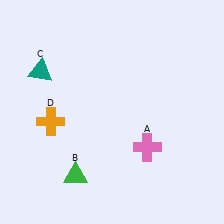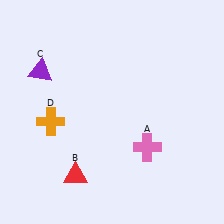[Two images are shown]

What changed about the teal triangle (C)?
In Image 1, C is teal. In Image 2, it changed to purple.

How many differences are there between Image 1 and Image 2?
There are 2 differences between the two images.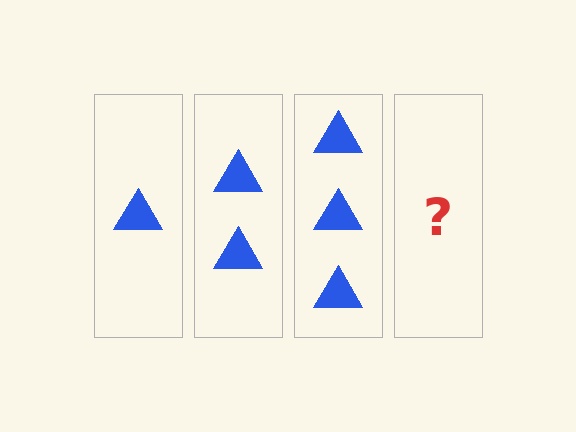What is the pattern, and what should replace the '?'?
The pattern is that each step adds one more triangle. The '?' should be 4 triangles.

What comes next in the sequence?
The next element should be 4 triangles.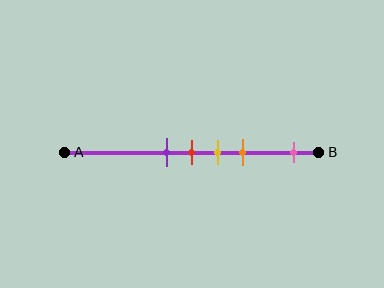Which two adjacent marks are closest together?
The purple and red marks are the closest adjacent pair.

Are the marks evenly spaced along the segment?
No, the marks are not evenly spaced.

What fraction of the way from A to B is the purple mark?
The purple mark is approximately 40% (0.4) of the way from A to B.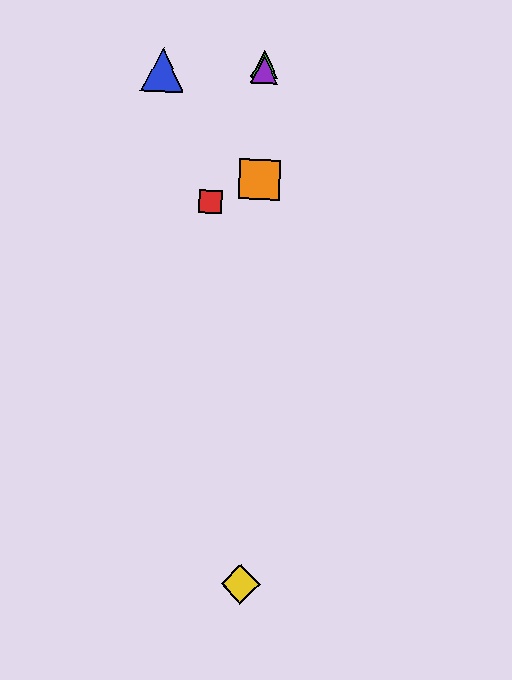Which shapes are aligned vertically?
The green triangle, the yellow diamond, the purple triangle, the orange square are aligned vertically.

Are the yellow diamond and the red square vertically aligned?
No, the yellow diamond is at x≈241 and the red square is at x≈210.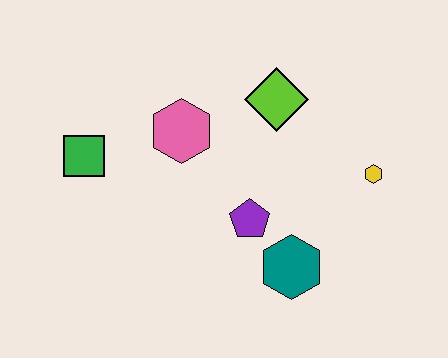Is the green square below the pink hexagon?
Yes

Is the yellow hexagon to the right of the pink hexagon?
Yes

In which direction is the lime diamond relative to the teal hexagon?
The lime diamond is above the teal hexagon.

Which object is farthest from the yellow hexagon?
The green square is farthest from the yellow hexagon.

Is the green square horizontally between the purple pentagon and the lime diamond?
No